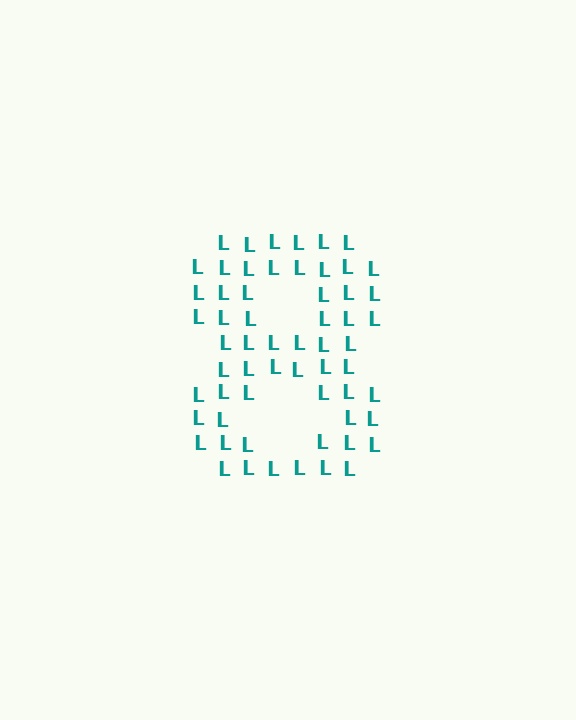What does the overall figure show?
The overall figure shows the digit 8.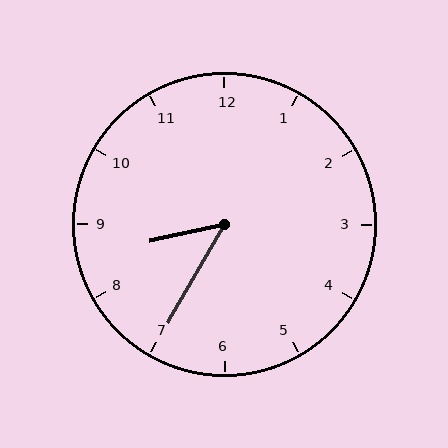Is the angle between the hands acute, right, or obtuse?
It is acute.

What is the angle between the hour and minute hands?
Approximately 48 degrees.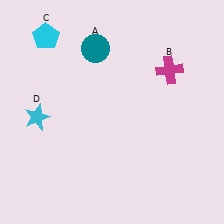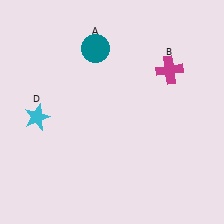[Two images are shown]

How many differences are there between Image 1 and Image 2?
There is 1 difference between the two images.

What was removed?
The cyan pentagon (C) was removed in Image 2.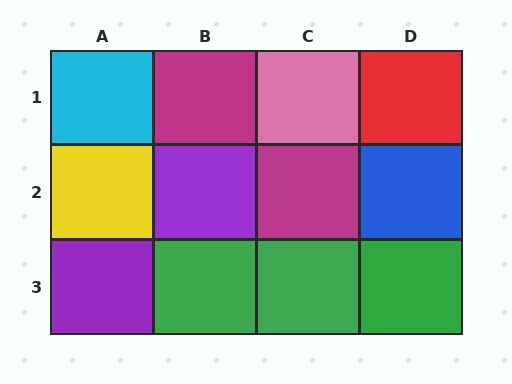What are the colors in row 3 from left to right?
Purple, green, green, green.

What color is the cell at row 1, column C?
Pink.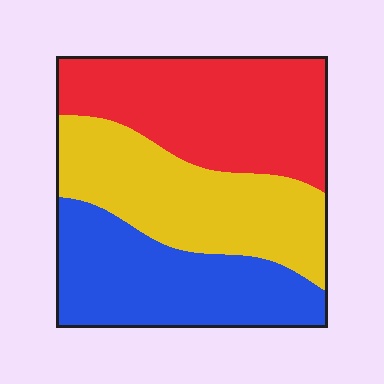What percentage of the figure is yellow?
Yellow takes up between a sixth and a third of the figure.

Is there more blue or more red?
Red.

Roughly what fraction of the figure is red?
Red takes up about three eighths (3/8) of the figure.